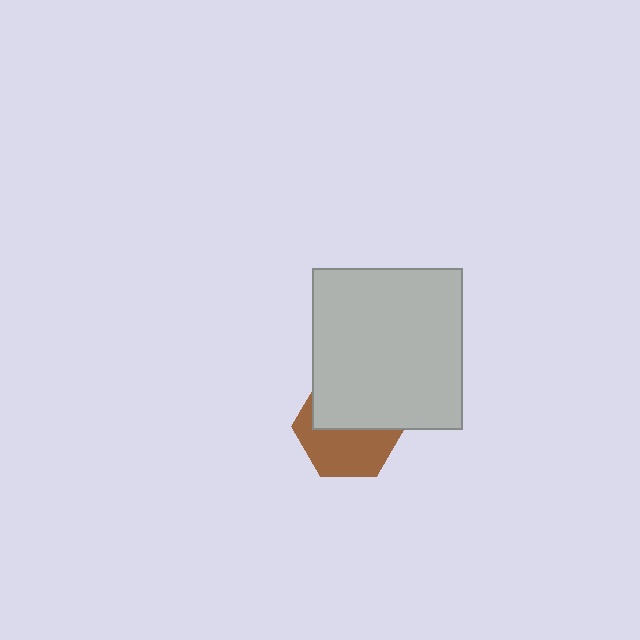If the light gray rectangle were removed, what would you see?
You would see the complete brown hexagon.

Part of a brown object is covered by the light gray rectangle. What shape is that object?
It is a hexagon.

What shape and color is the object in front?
The object in front is a light gray rectangle.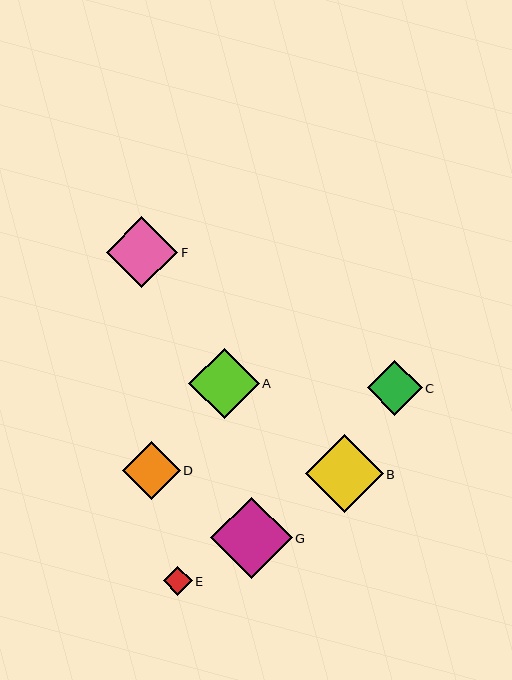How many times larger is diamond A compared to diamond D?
Diamond A is approximately 1.2 times the size of diamond D.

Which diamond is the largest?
Diamond G is the largest with a size of approximately 81 pixels.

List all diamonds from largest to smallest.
From largest to smallest: G, B, F, A, D, C, E.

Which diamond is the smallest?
Diamond E is the smallest with a size of approximately 29 pixels.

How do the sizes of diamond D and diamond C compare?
Diamond D and diamond C are approximately the same size.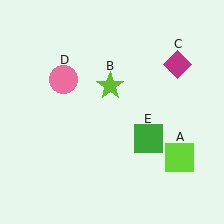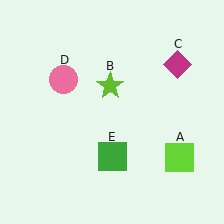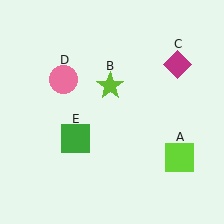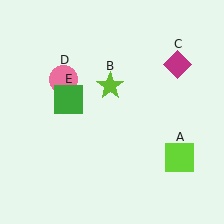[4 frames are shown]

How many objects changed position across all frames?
1 object changed position: green square (object E).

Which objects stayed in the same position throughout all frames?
Lime square (object A) and lime star (object B) and magenta diamond (object C) and pink circle (object D) remained stationary.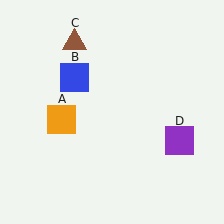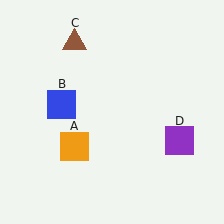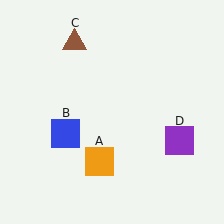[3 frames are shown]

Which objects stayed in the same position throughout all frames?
Brown triangle (object C) and purple square (object D) remained stationary.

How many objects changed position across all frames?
2 objects changed position: orange square (object A), blue square (object B).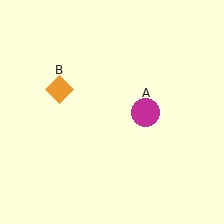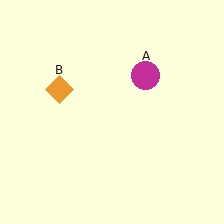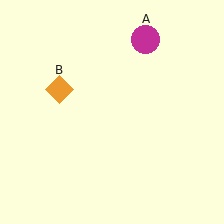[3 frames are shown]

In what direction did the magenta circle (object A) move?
The magenta circle (object A) moved up.